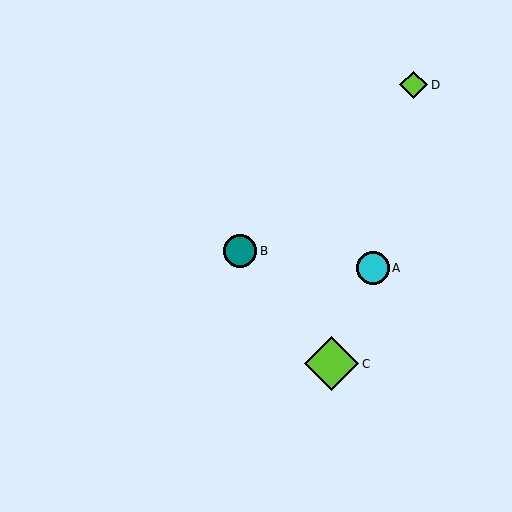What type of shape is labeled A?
Shape A is a cyan circle.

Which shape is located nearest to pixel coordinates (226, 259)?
The teal circle (labeled B) at (240, 251) is nearest to that location.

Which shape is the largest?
The lime diamond (labeled C) is the largest.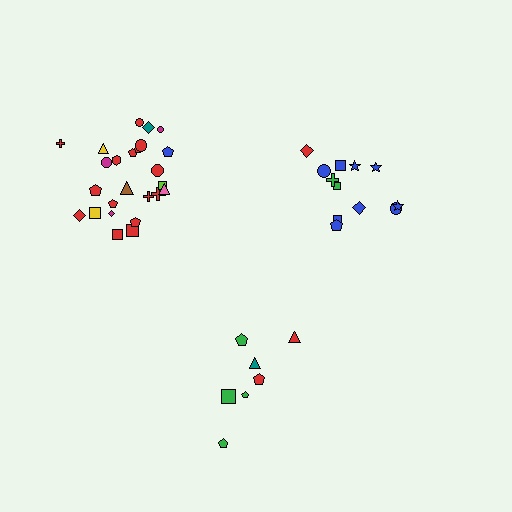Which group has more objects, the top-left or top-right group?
The top-left group.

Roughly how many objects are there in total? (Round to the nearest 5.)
Roughly 45 objects in total.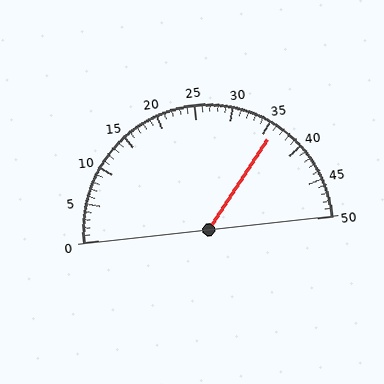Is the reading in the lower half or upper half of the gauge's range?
The reading is in the upper half of the range (0 to 50).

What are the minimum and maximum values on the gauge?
The gauge ranges from 0 to 50.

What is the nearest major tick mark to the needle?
The nearest major tick mark is 35.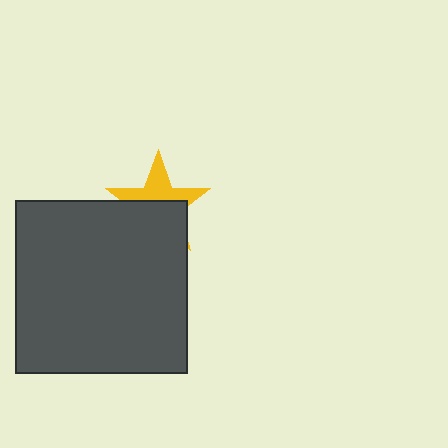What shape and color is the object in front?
The object in front is a dark gray square.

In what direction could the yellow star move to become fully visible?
The yellow star could move up. That would shift it out from behind the dark gray square entirely.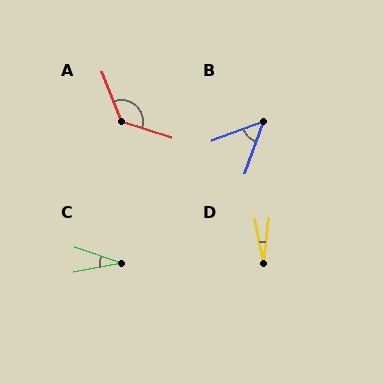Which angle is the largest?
A, at approximately 130 degrees.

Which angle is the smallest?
D, at approximately 17 degrees.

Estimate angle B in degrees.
Approximately 49 degrees.